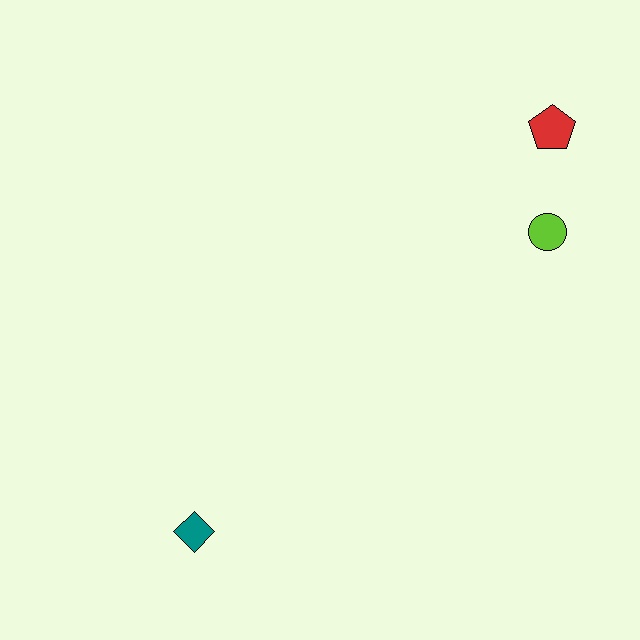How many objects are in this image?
There are 3 objects.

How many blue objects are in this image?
There are no blue objects.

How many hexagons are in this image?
There are no hexagons.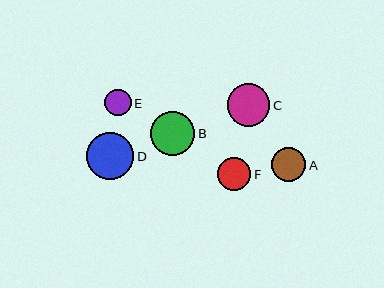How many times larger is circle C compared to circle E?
Circle C is approximately 1.6 times the size of circle E.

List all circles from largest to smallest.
From largest to smallest: D, B, C, A, F, E.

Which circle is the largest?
Circle D is the largest with a size of approximately 47 pixels.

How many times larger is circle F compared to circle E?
Circle F is approximately 1.2 times the size of circle E.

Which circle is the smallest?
Circle E is the smallest with a size of approximately 27 pixels.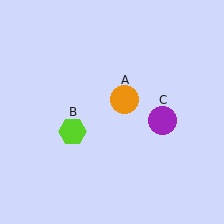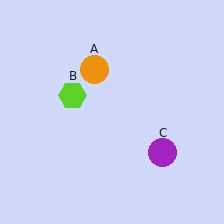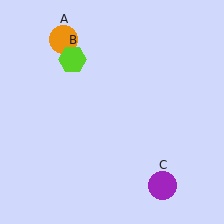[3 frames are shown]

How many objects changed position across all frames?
3 objects changed position: orange circle (object A), lime hexagon (object B), purple circle (object C).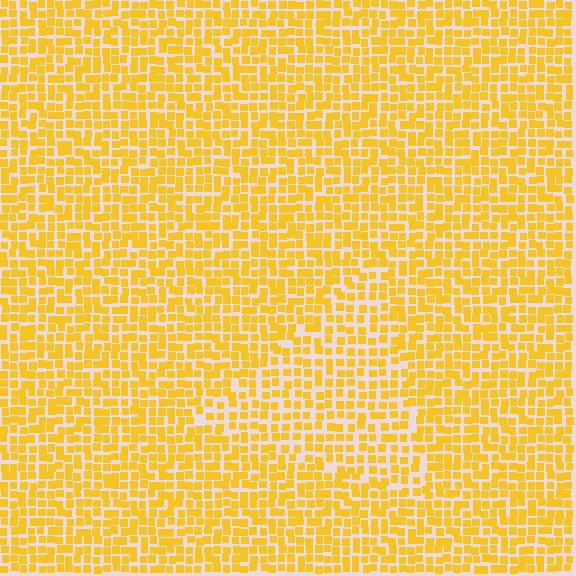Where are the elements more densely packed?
The elements are more densely packed outside the triangle boundary.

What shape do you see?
I see a triangle.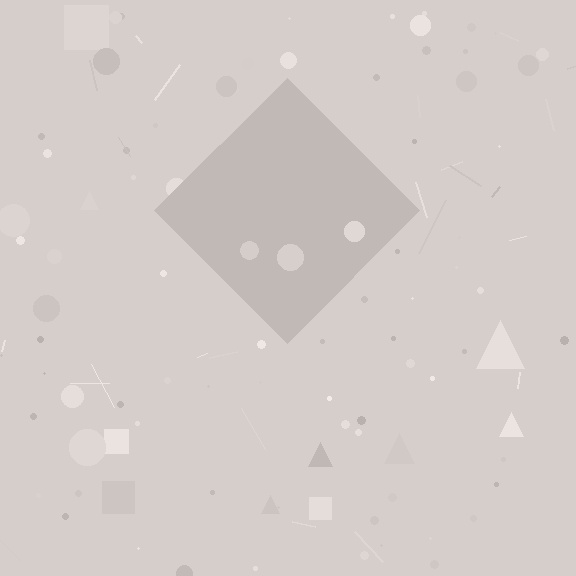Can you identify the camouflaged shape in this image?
The camouflaged shape is a diamond.